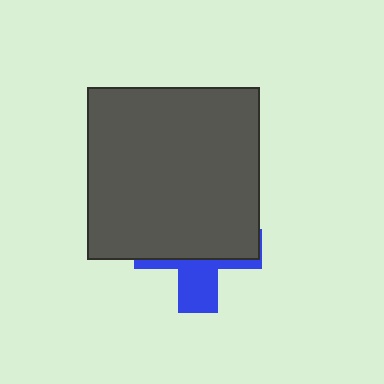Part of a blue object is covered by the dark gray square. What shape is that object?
It is a cross.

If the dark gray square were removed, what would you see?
You would see the complete blue cross.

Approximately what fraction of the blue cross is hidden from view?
Roughly 64% of the blue cross is hidden behind the dark gray square.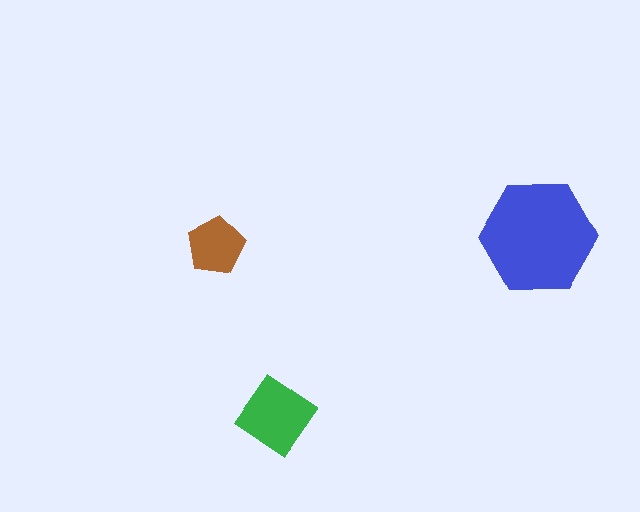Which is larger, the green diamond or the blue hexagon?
The blue hexagon.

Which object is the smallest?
The brown pentagon.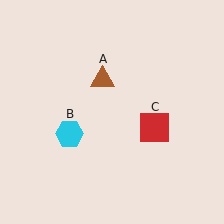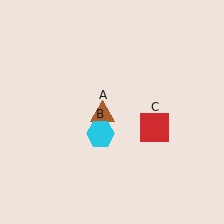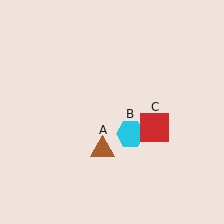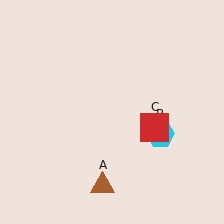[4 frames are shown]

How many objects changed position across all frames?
2 objects changed position: brown triangle (object A), cyan hexagon (object B).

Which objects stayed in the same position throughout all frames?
Red square (object C) remained stationary.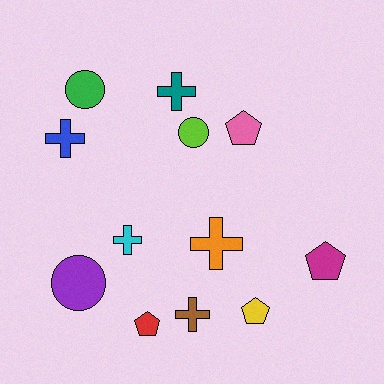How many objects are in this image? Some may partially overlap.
There are 12 objects.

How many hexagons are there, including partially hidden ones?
There are no hexagons.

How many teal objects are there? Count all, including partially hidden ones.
There is 1 teal object.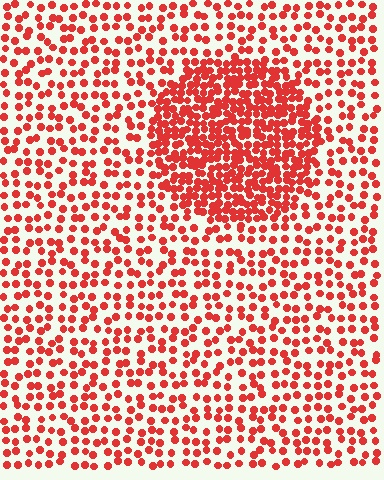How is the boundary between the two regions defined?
The boundary is defined by a change in element density (approximately 2.3x ratio). All elements are the same color, size, and shape.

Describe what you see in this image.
The image contains small red elements arranged at two different densities. A circle-shaped region is visible where the elements are more densely packed than the surrounding area.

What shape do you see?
I see a circle.